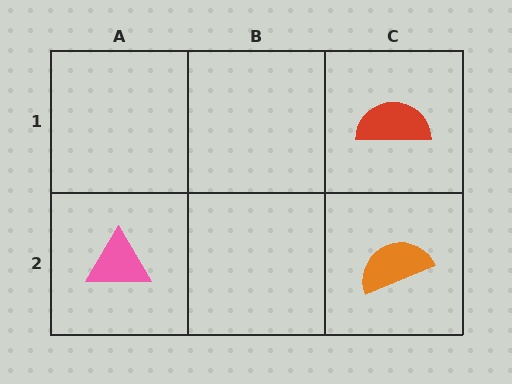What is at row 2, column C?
An orange semicircle.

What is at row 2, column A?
A pink triangle.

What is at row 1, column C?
A red semicircle.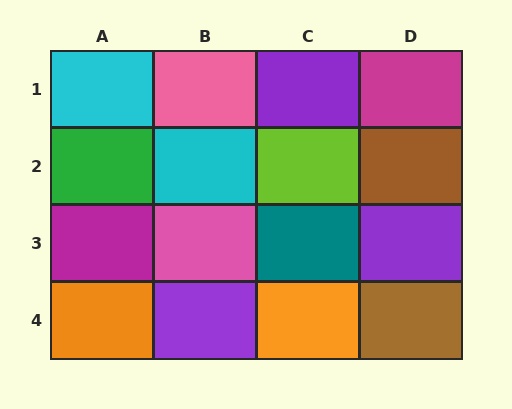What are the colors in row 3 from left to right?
Magenta, pink, teal, purple.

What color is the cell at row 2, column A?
Green.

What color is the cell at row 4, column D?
Brown.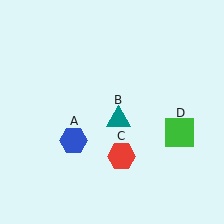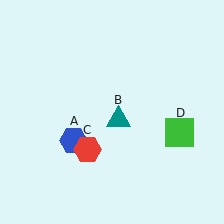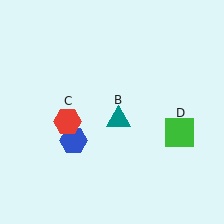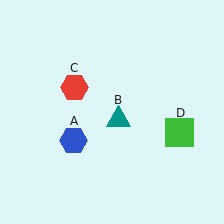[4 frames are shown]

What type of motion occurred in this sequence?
The red hexagon (object C) rotated clockwise around the center of the scene.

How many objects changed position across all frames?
1 object changed position: red hexagon (object C).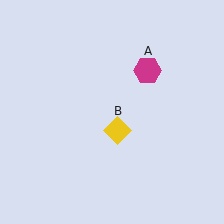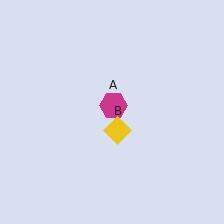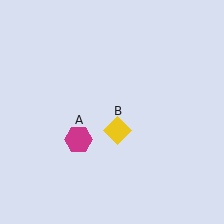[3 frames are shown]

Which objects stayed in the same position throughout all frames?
Yellow diamond (object B) remained stationary.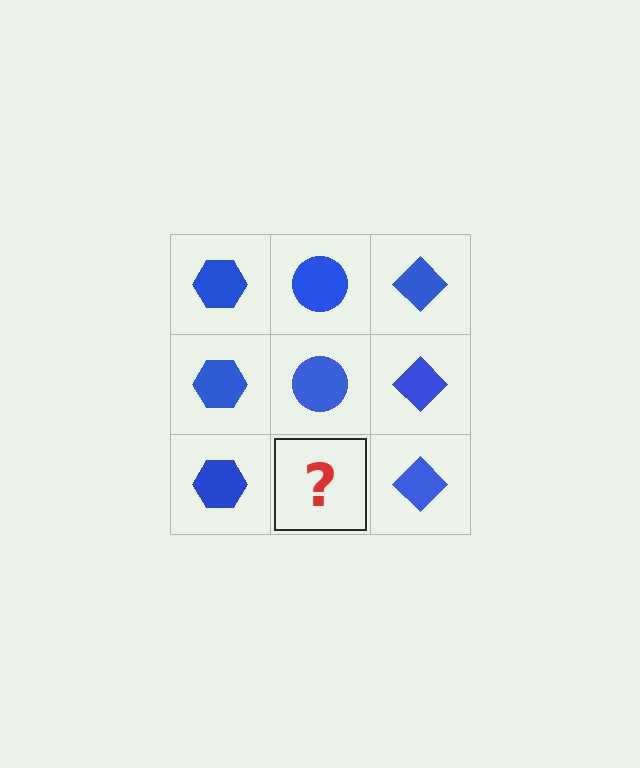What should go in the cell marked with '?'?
The missing cell should contain a blue circle.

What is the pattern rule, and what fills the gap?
The rule is that each column has a consistent shape. The gap should be filled with a blue circle.